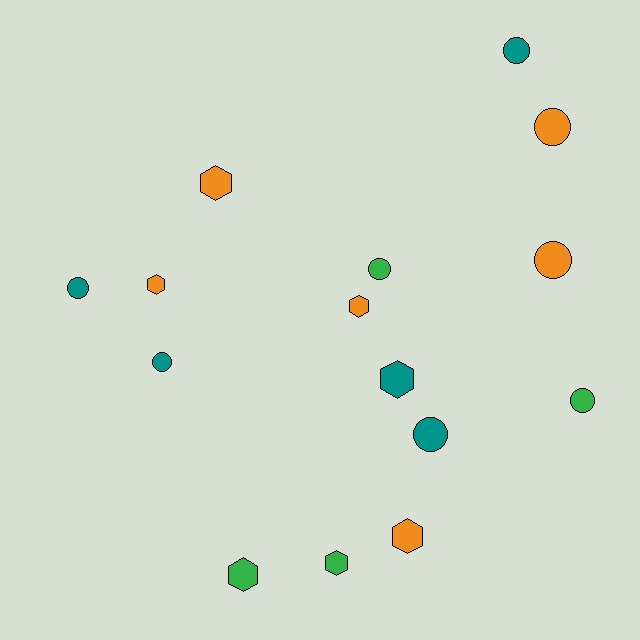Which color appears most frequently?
Orange, with 6 objects.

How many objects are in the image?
There are 15 objects.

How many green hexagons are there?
There are 2 green hexagons.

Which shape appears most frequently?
Circle, with 8 objects.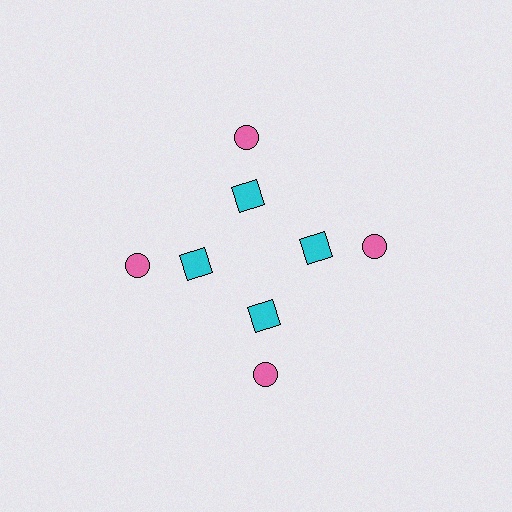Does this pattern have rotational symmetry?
Yes, this pattern has 4-fold rotational symmetry. It looks the same after rotating 90 degrees around the center.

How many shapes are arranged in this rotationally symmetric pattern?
There are 8 shapes, arranged in 4 groups of 2.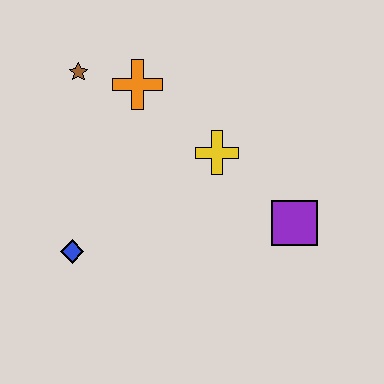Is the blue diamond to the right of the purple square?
No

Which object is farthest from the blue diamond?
The purple square is farthest from the blue diamond.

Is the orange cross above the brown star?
No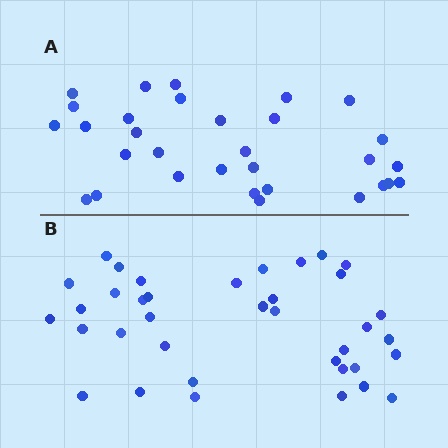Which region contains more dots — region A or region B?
Region B (the bottom region) has more dots.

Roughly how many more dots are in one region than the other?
Region B has about 6 more dots than region A.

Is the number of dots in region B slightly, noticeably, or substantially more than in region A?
Region B has only slightly more — the two regions are fairly close. The ratio is roughly 1.2 to 1.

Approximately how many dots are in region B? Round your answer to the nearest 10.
About 40 dots. (The exact count is 37, which rounds to 40.)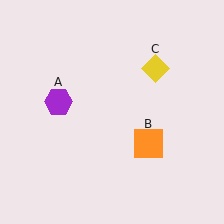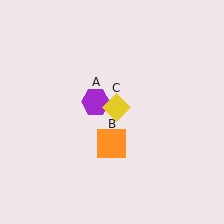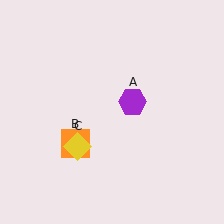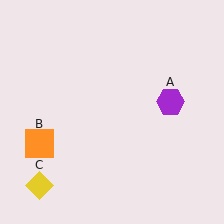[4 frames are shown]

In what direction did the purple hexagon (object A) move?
The purple hexagon (object A) moved right.